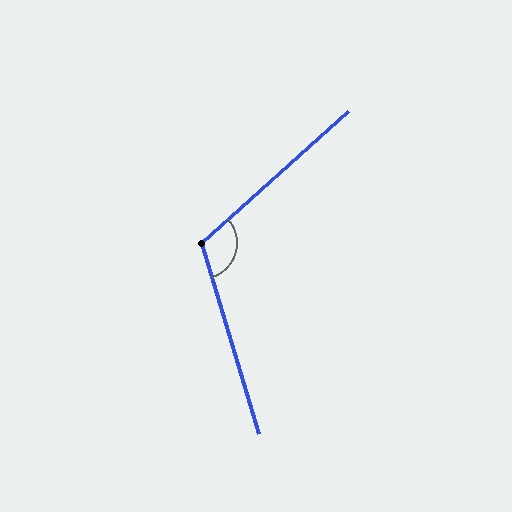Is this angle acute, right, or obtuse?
It is obtuse.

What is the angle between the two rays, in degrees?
Approximately 115 degrees.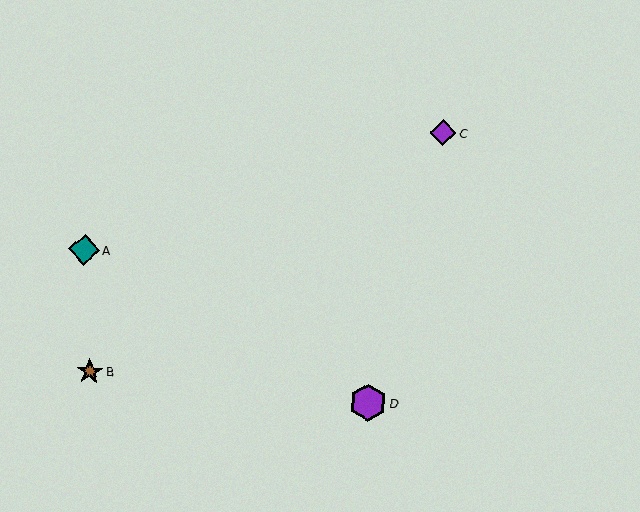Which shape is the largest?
The purple hexagon (labeled D) is the largest.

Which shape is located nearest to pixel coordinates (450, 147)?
The purple diamond (labeled C) at (443, 133) is nearest to that location.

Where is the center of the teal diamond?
The center of the teal diamond is at (84, 250).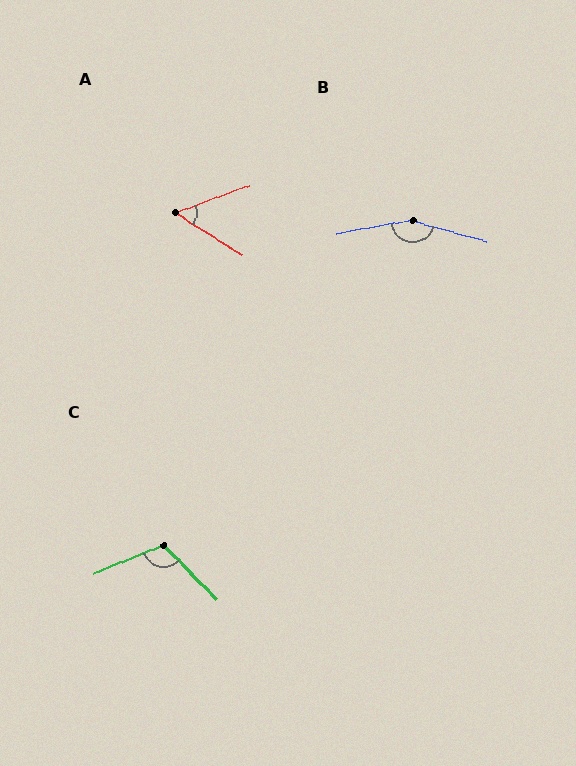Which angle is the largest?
B, at approximately 154 degrees.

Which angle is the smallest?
A, at approximately 53 degrees.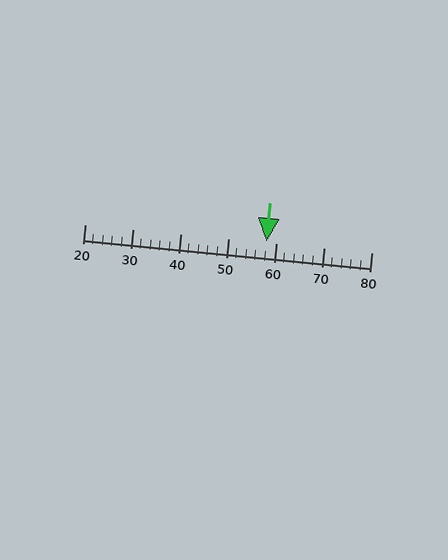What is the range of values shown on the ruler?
The ruler shows values from 20 to 80.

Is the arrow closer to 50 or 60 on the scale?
The arrow is closer to 60.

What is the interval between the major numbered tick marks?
The major tick marks are spaced 10 units apart.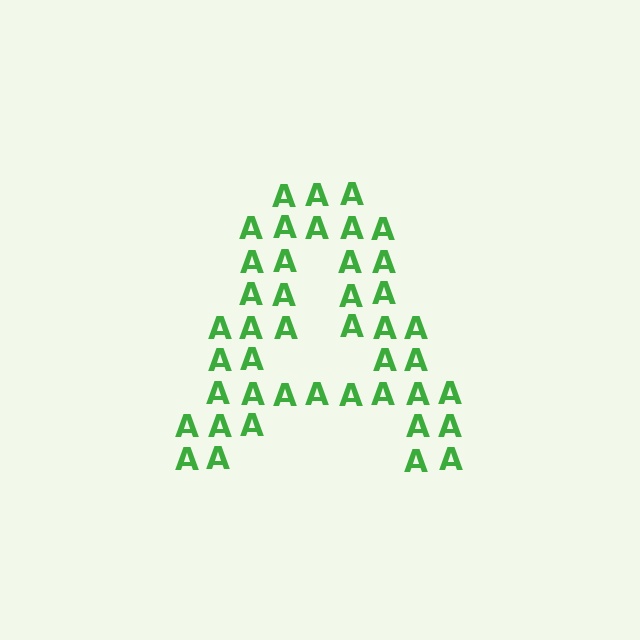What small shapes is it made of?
It is made of small letter A's.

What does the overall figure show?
The overall figure shows the letter A.